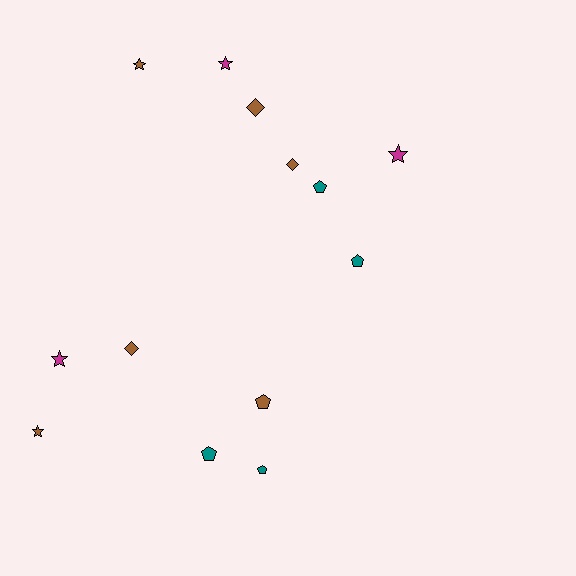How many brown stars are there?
There are 2 brown stars.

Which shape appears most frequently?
Pentagon, with 5 objects.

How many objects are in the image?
There are 13 objects.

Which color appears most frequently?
Brown, with 6 objects.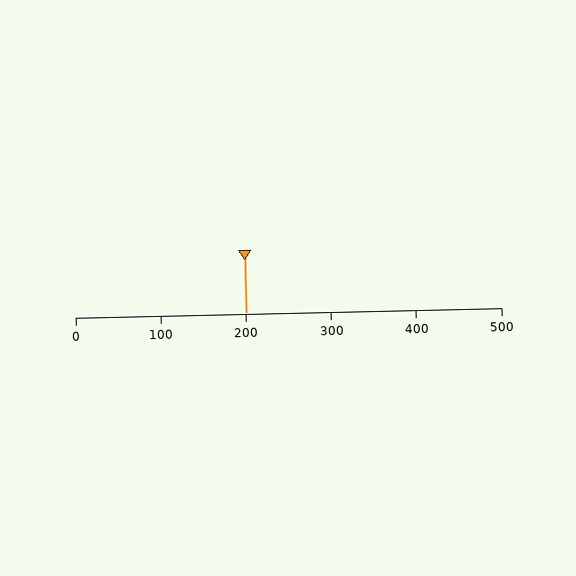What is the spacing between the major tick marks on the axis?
The major ticks are spaced 100 apart.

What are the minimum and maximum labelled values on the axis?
The axis runs from 0 to 500.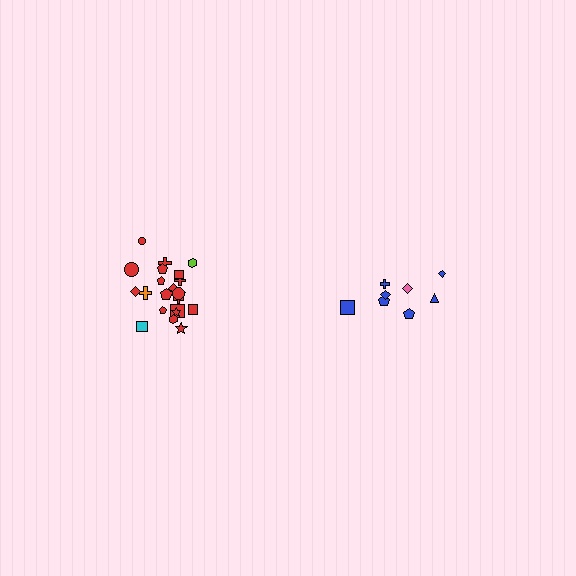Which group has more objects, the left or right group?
The left group.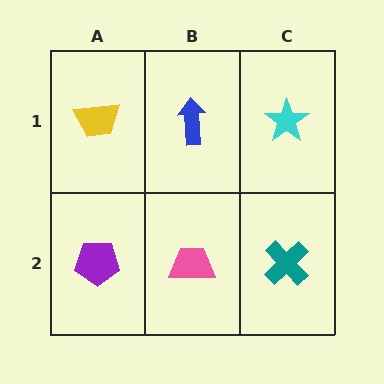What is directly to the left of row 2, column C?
A pink trapezoid.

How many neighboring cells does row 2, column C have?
2.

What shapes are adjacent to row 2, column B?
A blue arrow (row 1, column B), a purple pentagon (row 2, column A), a teal cross (row 2, column C).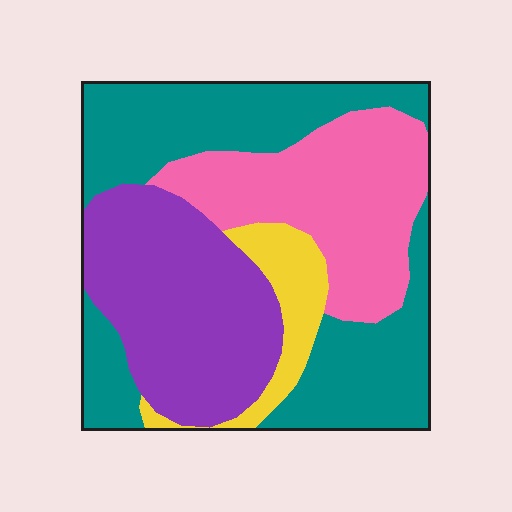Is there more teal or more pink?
Teal.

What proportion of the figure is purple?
Purple covers about 30% of the figure.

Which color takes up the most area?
Teal, at roughly 40%.